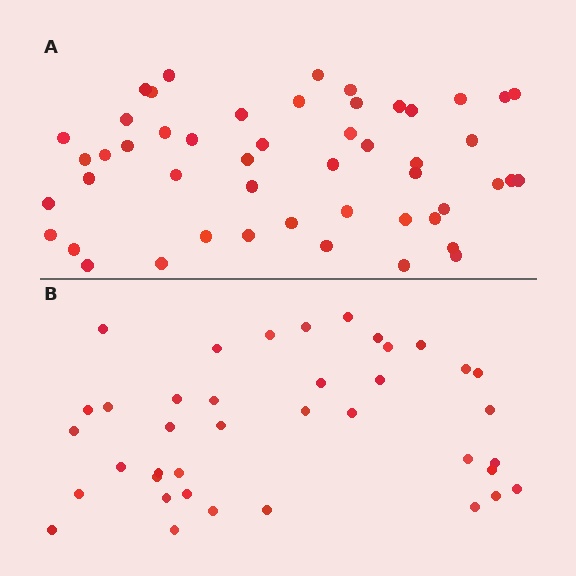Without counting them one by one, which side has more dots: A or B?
Region A (the top region) has more dots.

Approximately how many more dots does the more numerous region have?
Region A has roughly 12 or so more dots than region B.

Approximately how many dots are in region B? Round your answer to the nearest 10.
About 40 dots. (The exact count is 39, which rounds to 40.)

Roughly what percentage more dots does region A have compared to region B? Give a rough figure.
About 30% more.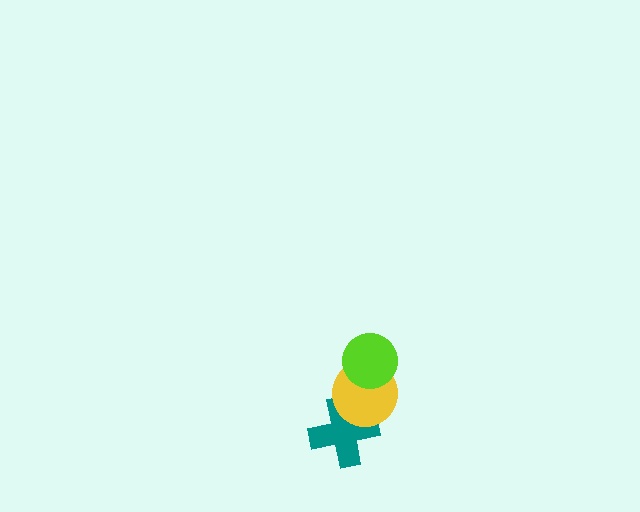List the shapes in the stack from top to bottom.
From top to bottom: the lime circle, the yellow circle, the teal cross.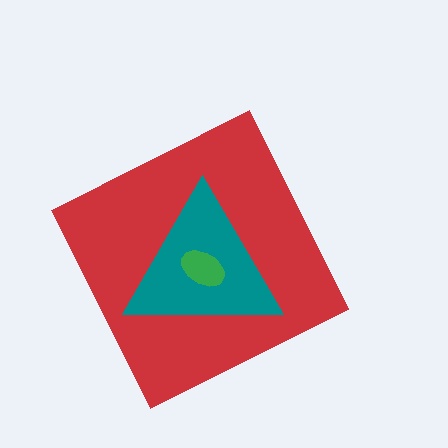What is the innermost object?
The green ellipse.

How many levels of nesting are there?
3.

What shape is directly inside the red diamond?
The teal triangle.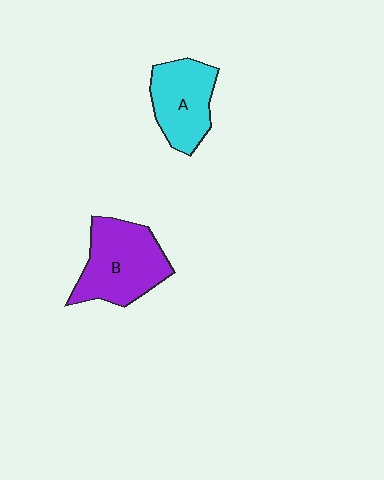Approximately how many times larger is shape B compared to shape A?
Approximately 1.3 times.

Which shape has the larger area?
Shape B (purple).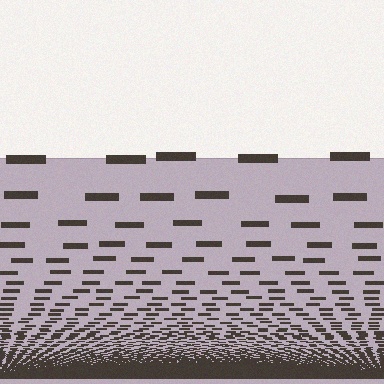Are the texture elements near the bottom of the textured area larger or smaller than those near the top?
Smaller. The gradient is inverted — elements near the bottom are smaller and denser.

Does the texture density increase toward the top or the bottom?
Density increases toward the bottom.